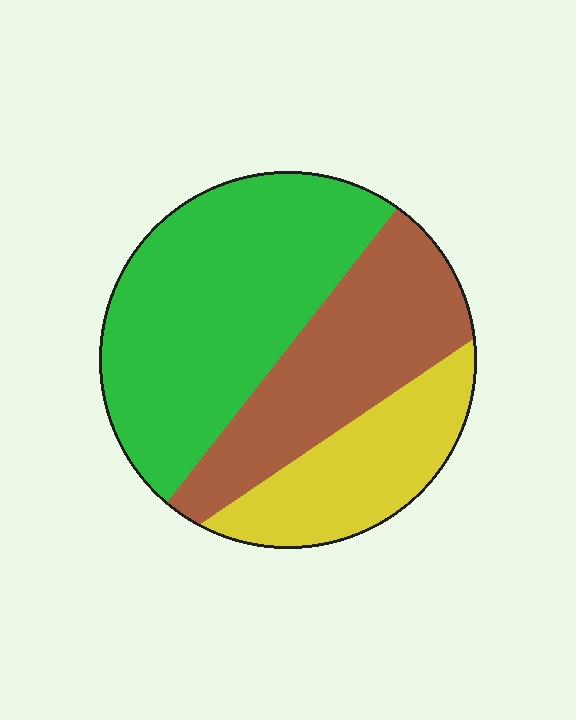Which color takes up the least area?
Yellow, at roughly 20%.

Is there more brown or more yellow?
Brown.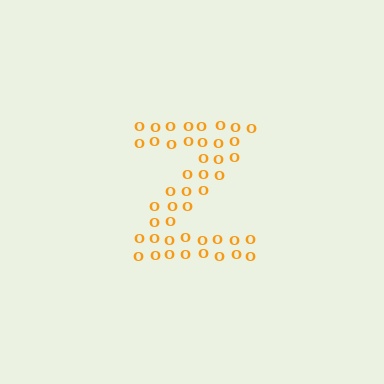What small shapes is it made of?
It is made of small letter O's.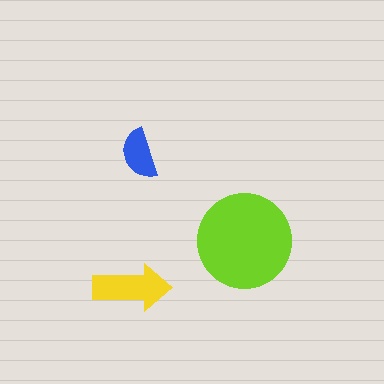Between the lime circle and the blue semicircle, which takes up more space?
The lime circle.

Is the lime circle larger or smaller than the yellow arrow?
Larger.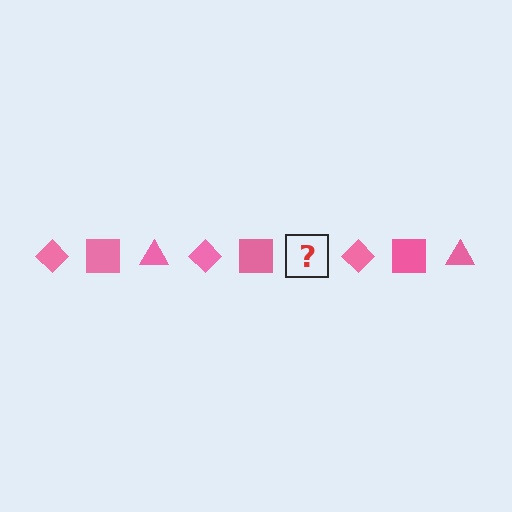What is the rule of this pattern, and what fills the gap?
The rule is that the pattern cycles through diamond, square, triangle shapes in pink. The gap should be filled with a pink triangle.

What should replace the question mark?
The question mark should be replaced with a pink triangle.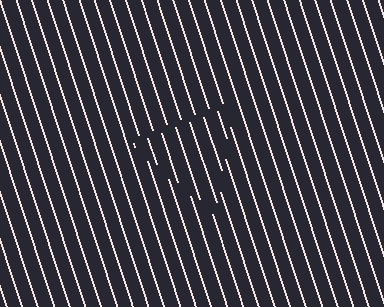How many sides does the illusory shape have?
3 sides — the line-ends trace a triangle.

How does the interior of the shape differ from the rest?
The interior of the shape contains the same grating, shifted by half a period — the contour is defined by the phase discontinuity where line-ends from the inner and outer gratings abut.